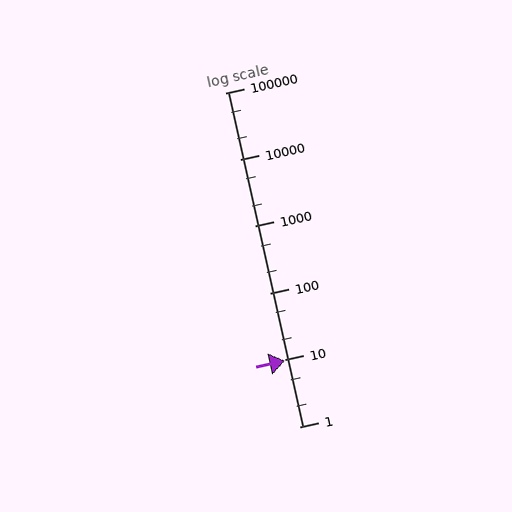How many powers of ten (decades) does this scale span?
The scale spans 5 decades, from 1 to 100000.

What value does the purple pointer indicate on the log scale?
The pointer indicates approximately 9.6.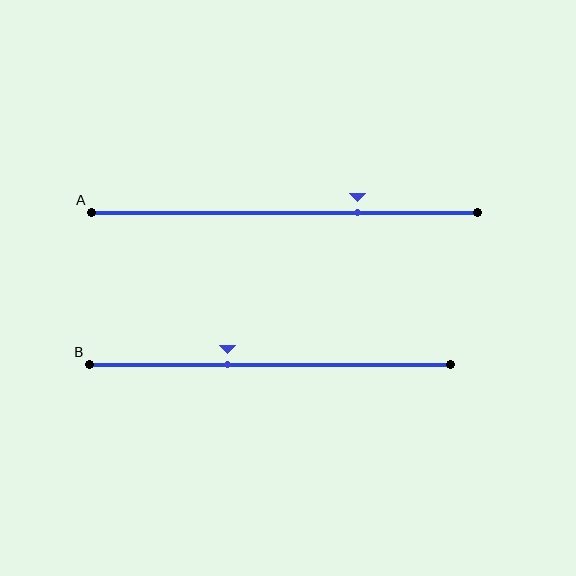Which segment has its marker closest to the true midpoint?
Segment B has its marker closest to the true midpoint.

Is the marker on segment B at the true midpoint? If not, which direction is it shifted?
No, the marker on segment B is shifted to the left by about 12% of the segment length.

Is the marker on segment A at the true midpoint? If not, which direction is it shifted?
No, the marker on segment A is shifted to the right by about 19% of the segment length.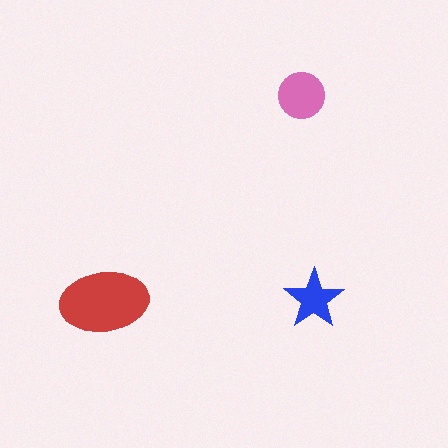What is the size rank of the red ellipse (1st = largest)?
1st.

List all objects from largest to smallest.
The red ellipse, the pink circle, the blue star.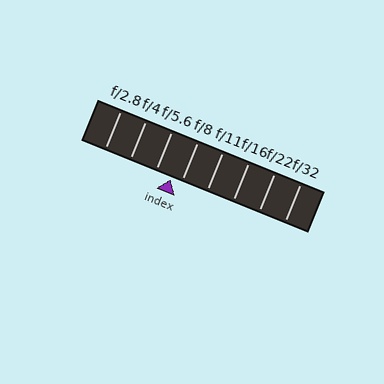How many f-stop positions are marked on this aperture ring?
There are 8 f-stop positions marked.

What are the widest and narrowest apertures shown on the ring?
The widest aperture shown is f/2.8 and the narrowest is f/32.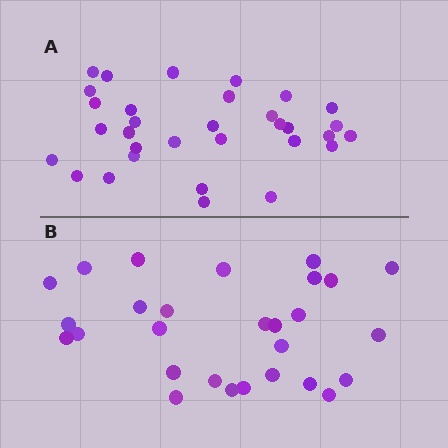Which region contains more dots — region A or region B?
Region A (the top region) has more dots.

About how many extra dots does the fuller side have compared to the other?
Region A has about 4 more dots than region B.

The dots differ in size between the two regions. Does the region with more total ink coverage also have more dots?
No. Region B has more total ink coverage because its dots are larger, but region A actually contains more individual dots. Total area can be misleading — the number of items is what matters here.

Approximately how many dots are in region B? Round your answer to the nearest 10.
About 30 dots. (The exact count is 28, which rounds to 30.)